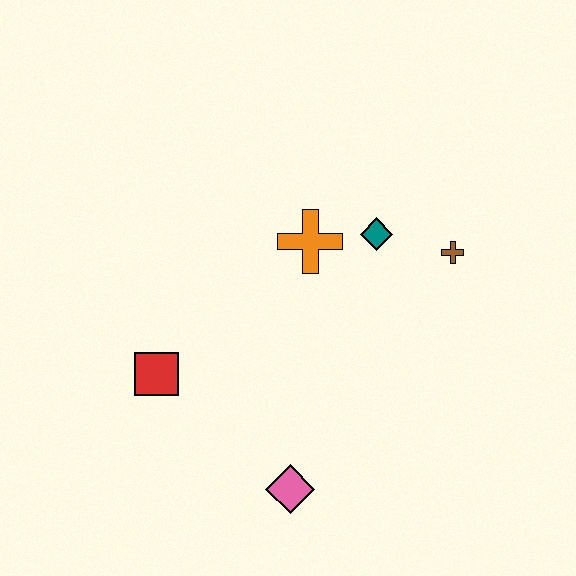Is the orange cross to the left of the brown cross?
Yes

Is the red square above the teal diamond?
No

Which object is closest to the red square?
The pink diamond is closest to the red square.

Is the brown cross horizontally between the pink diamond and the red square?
No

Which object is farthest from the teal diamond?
The pink diamond is farthest from the teal diamond.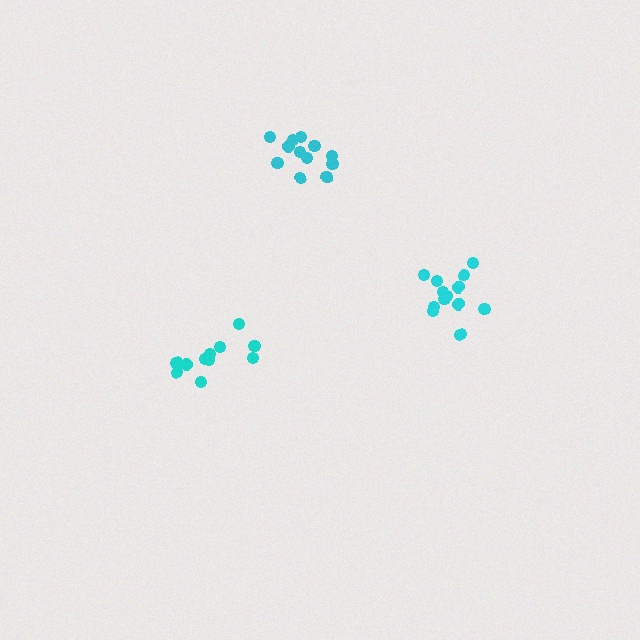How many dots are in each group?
Group 1: 13 dots, Group 2: 11 dots, Group 3: 12 dots (36 total).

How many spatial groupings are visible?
There are 3 spatial groupings.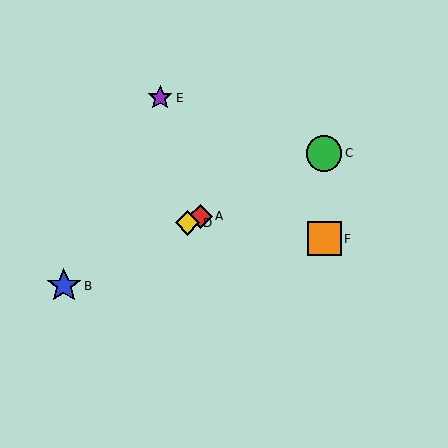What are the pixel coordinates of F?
Object F is at (325, 239).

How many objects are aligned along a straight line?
4 objects (A, B, C, D) are aligned along a straight line.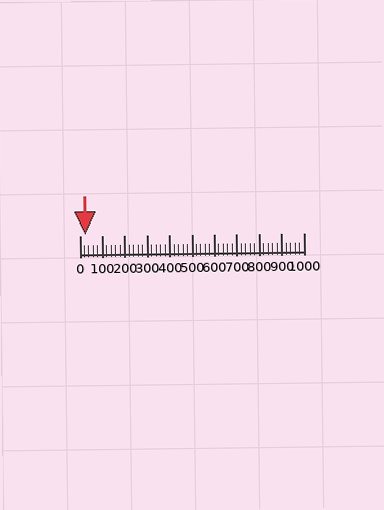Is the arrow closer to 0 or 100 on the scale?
The arrow is closer to 0.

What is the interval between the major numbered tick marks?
The major tick marks are spaced 100 units apart.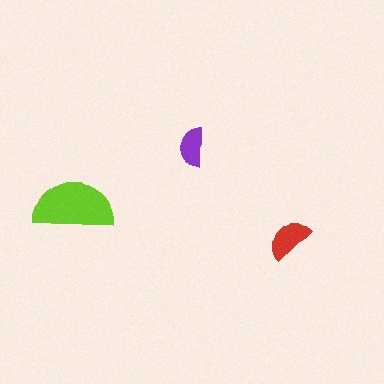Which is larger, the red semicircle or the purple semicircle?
The red one.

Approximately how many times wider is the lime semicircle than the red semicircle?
About 2 times wider.